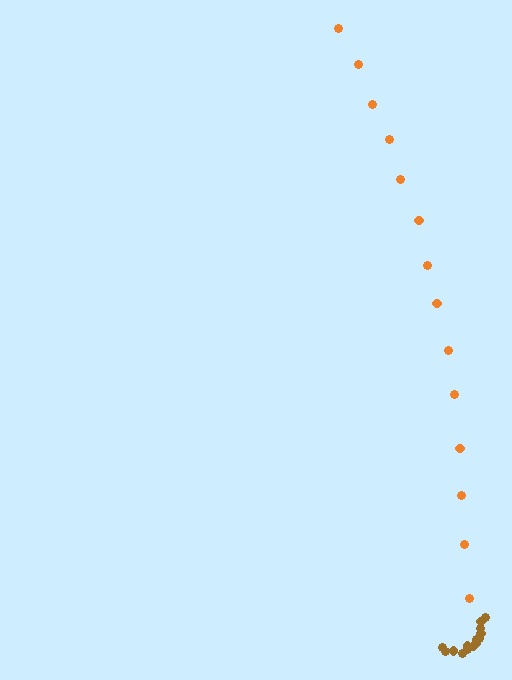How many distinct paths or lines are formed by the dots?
There are 2 distinct paths.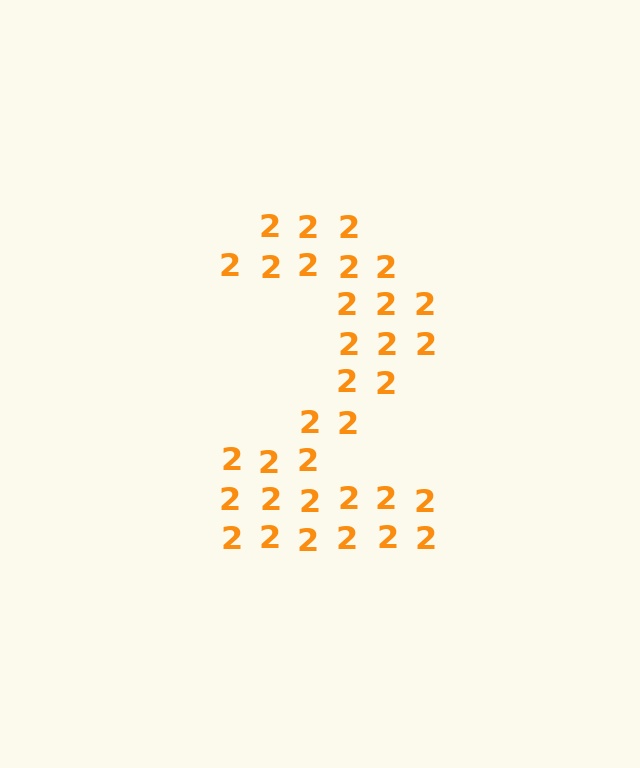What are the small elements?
The small elements are digit 2's.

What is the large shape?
The large shape is the digit 2.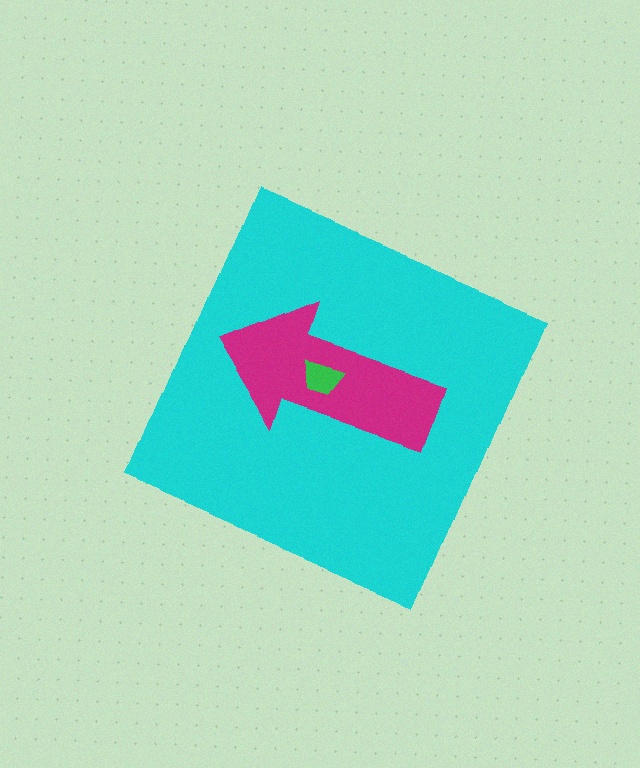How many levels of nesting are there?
3.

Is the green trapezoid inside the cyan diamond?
Yes.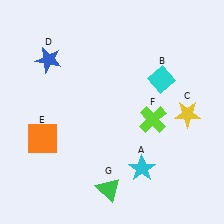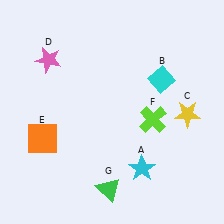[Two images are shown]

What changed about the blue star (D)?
In Image 1, D is blue. In Image 2, it changed to pink.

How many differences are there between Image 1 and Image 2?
There is 1 difference between the two images.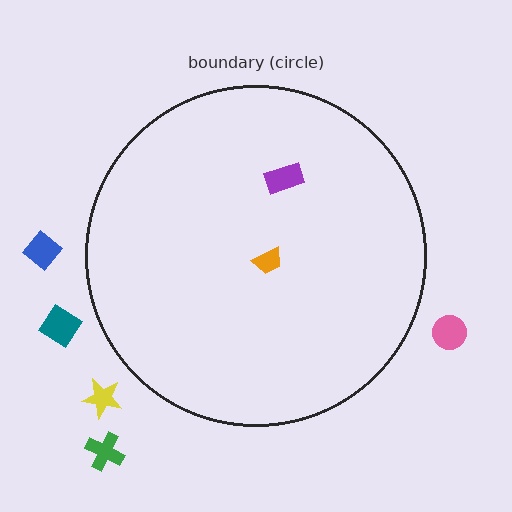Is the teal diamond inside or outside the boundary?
Outside.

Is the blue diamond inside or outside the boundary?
Outside.